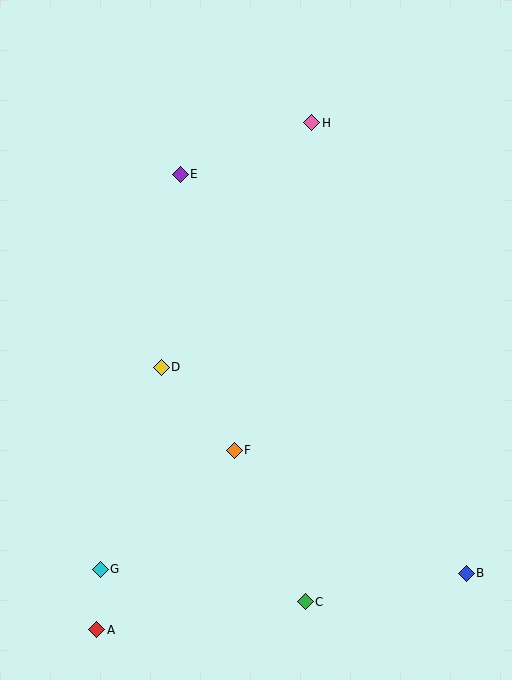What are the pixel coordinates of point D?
Point D is at (161, 367).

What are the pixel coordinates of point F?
Point F is at (234, 450).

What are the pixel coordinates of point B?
Point B is at (466, 573).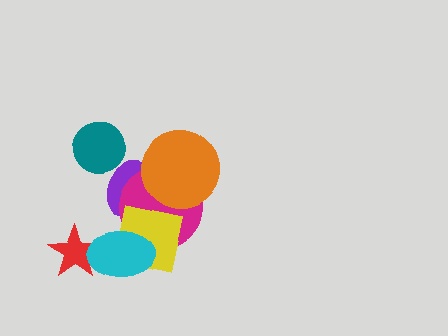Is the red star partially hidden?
Yes, it is partially covered by another shape.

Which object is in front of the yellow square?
The cyan ellipse is in front of the yellow square.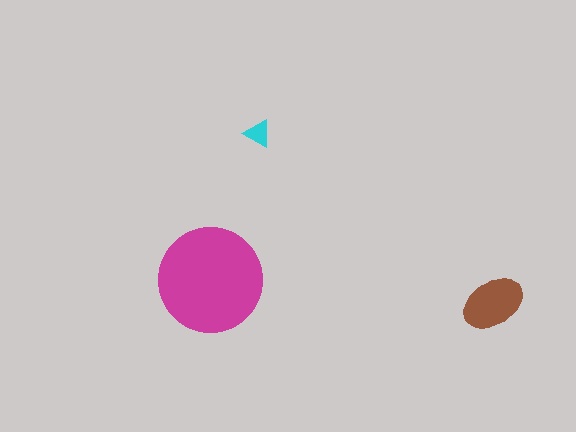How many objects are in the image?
There are 3 objects in the image.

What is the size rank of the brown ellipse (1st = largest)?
2nd.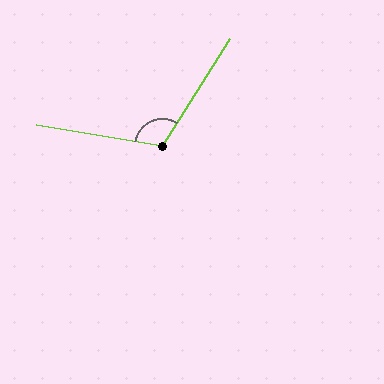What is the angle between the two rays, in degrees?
Approximately 112 degrees.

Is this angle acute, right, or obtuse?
It is obtuse.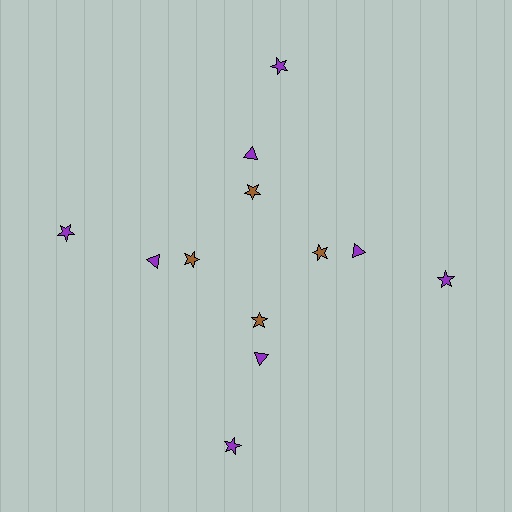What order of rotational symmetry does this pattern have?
This pattern has 4-fold rotational symmetry.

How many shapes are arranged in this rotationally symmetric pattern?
There are 12 shapes, arranged in 4 groups of 3.